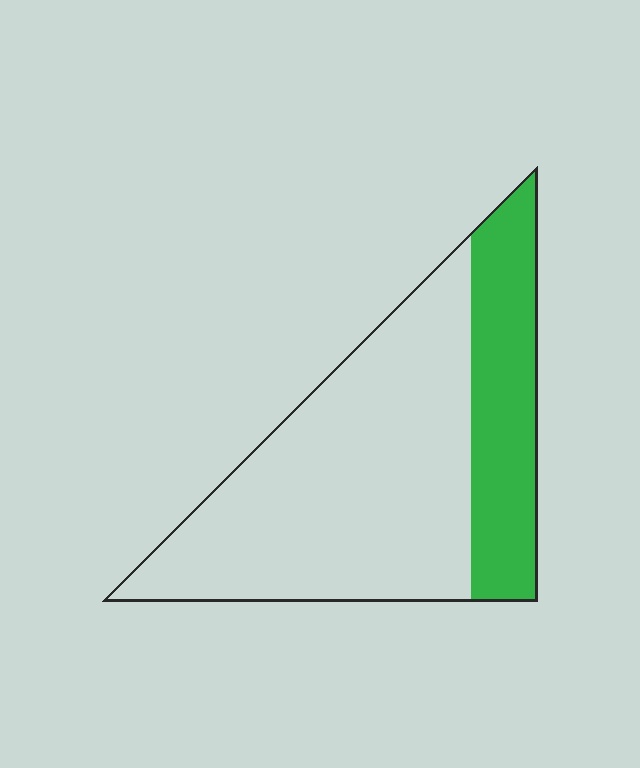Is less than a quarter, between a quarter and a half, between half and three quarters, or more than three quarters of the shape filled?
Between a quarter and a half.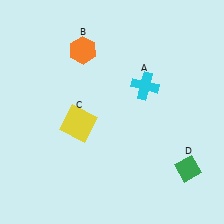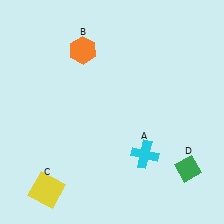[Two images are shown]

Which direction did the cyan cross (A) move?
The cyan cross (A) moved down.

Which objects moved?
The objects that moved are: the cyan cross (A), the yellow square (C).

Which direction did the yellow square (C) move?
The yellow square (C) moved down.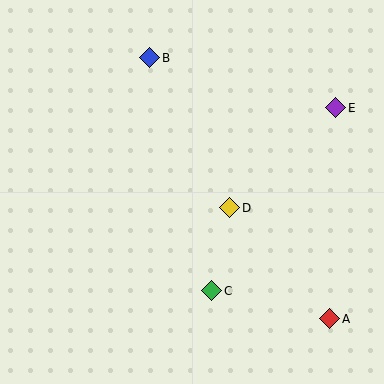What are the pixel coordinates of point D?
Point D is at (230, 208).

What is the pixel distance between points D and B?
The distance between D and B is 170 pixels.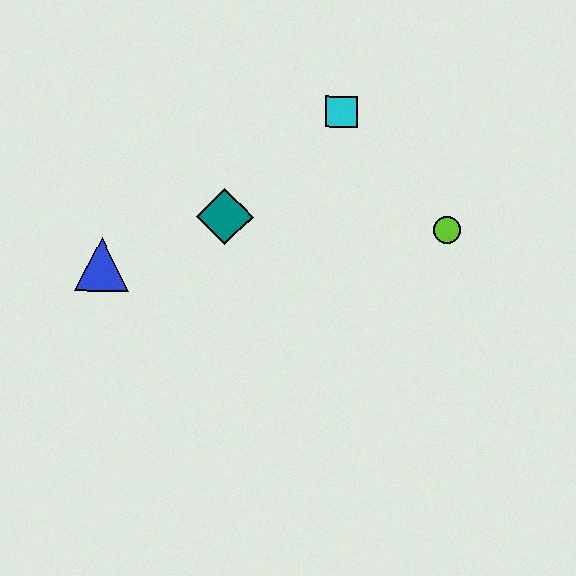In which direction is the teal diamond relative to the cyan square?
The teal diamond is to the left of the cyan square.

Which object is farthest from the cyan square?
The blue triangle is farthest from the cyan square.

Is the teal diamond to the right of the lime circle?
No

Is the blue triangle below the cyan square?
Yes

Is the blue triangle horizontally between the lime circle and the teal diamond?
No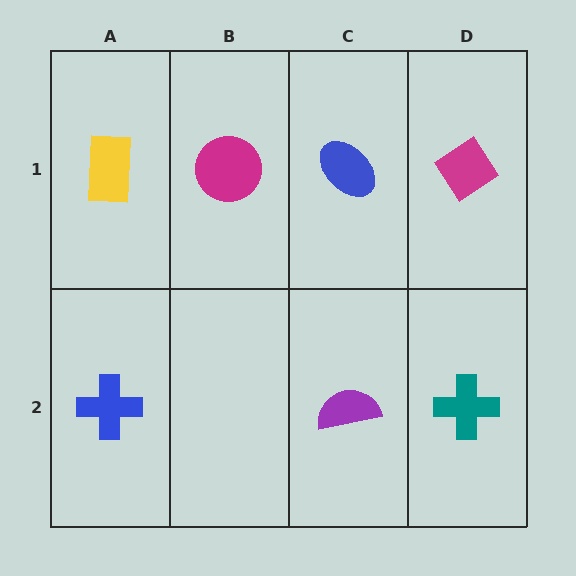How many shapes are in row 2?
3 shapes.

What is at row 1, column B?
A magenta circle.